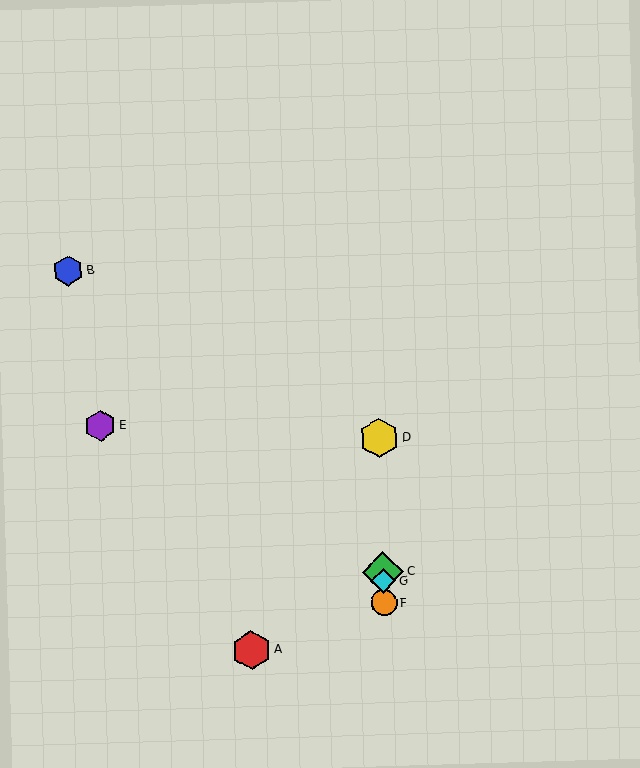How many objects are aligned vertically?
4 objects (C, D, F, G) are aligned vertically.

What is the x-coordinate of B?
Object B is at x≈68.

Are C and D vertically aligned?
Yes, both are at x≈383.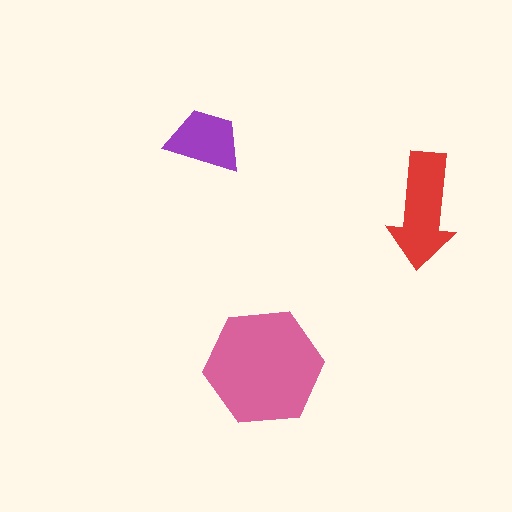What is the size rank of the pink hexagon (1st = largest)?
1st.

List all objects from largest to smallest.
The pink hexagon, the red arrow, the purple trapezoid.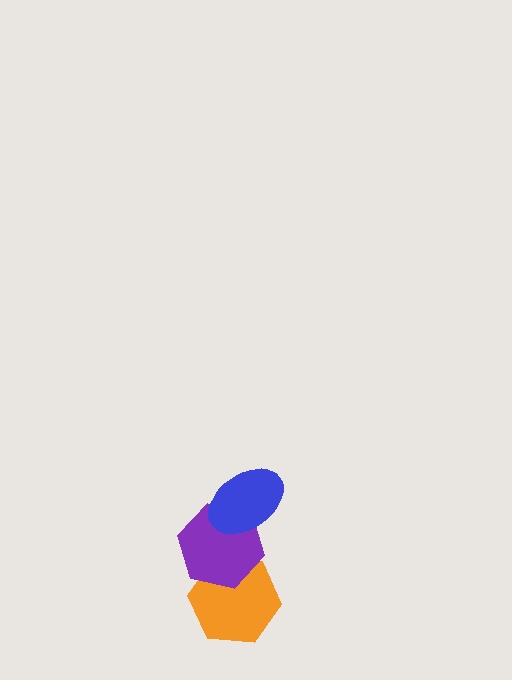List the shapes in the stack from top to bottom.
From top to bottom: the blue ellipse, the purple hexagon, the orange hexagon.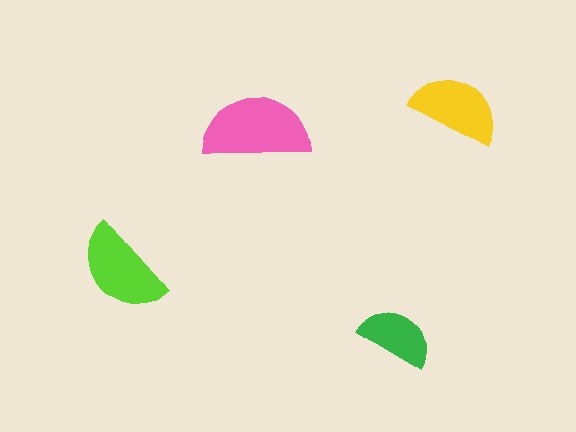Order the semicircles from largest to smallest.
the pink one, the lime one, the yellow one, the green one.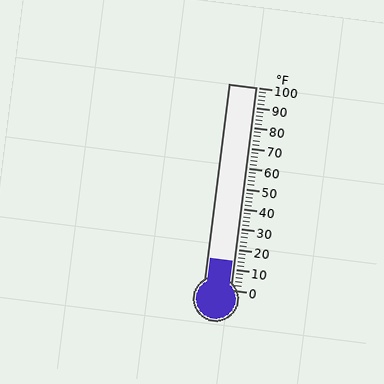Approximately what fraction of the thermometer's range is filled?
The thermometer is filled to approximately 15% of its range.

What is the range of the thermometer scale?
The thermometer scale ranges from 0°F to 100°F.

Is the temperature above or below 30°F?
The temperature is below 30°F.